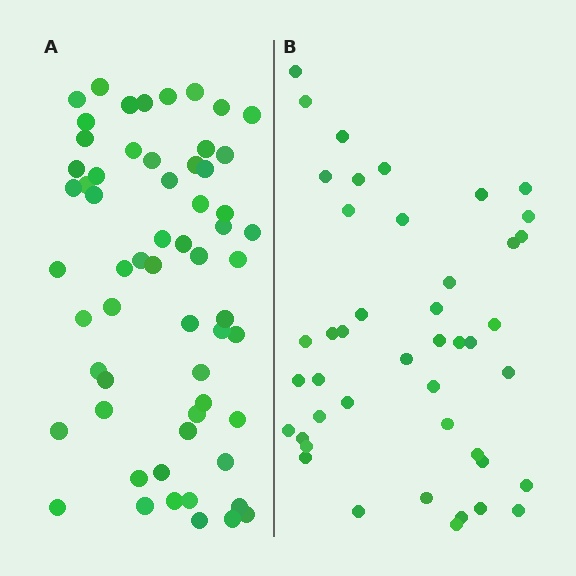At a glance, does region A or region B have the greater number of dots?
Region A (the left region) has more dots.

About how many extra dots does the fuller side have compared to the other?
Region A has approximately 15 more dots than region B.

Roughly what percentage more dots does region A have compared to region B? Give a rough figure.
About 35% more.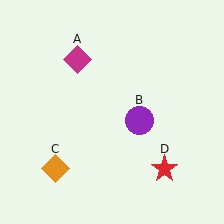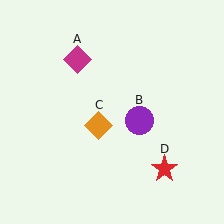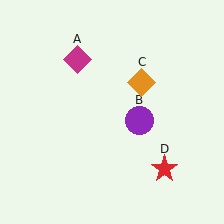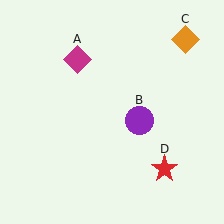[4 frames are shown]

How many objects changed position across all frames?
1 object changed position: orange diamond (object C).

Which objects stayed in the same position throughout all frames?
Magenta diamond (object A) and purple circle (object B) and red star (object D) remained stationary.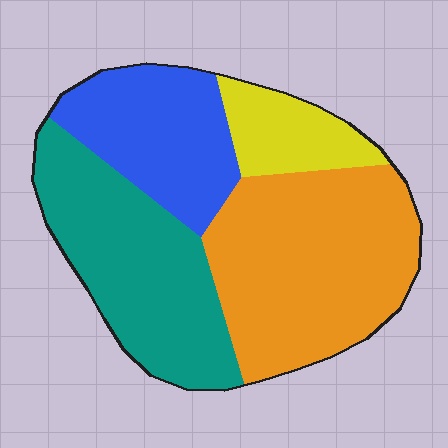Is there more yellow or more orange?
Orange.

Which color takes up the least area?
Yellow, at roughly 10%.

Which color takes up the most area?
Orange, at roughly 40%.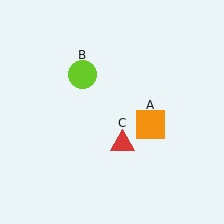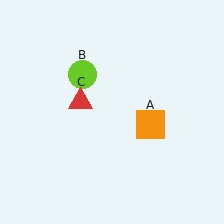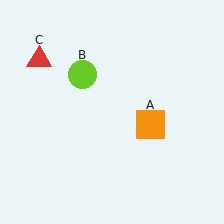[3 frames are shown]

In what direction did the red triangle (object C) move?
The red triangle (object C) moved up and to the left.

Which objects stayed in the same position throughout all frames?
Orange square (object A) and lime circle (object B) remained stationary.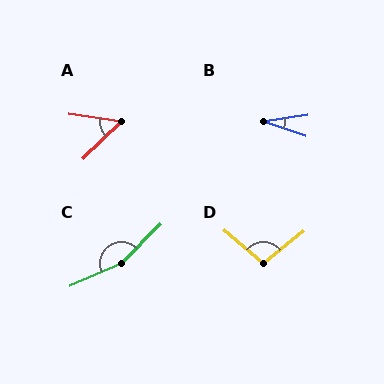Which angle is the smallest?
B, at approximately 28 degrees.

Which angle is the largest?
C, at approximately 159 degrees.